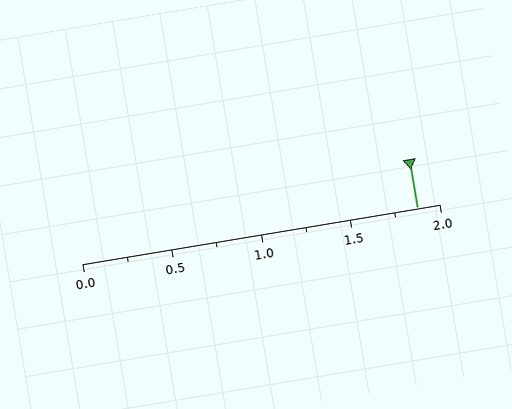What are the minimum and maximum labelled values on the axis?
The axis runs from 0.0 to 2.0.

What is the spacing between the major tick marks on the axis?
The major ticks are spaced 0.5 apart.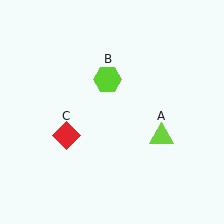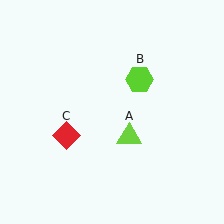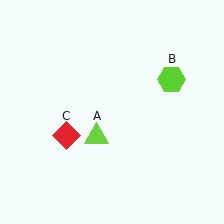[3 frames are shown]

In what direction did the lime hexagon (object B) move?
The lime hexagon (object B) moved right.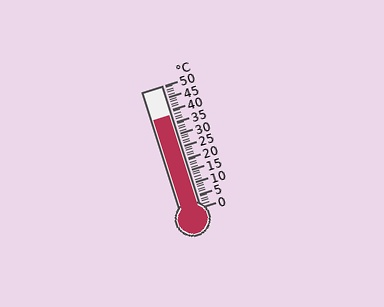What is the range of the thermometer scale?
The thermometer scale ranges from 0°C to 50°C.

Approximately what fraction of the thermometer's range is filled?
The thermometer is filled to approximately 75% of its range.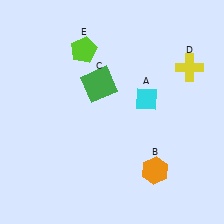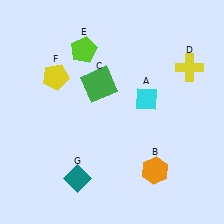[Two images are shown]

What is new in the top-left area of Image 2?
A yellow pentagon (F) was added in the top-left area of Image 2.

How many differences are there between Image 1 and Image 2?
There are 2 differences between the two images.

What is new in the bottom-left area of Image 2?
A teal diamond (G) was added in the bottom-left area of Image 2.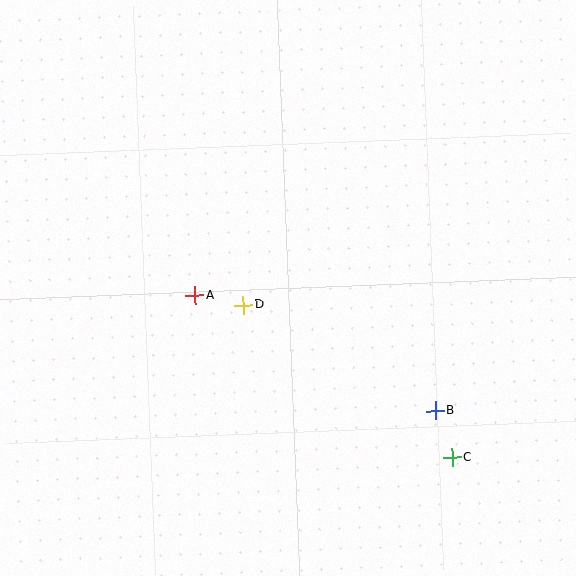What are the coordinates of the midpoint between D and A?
The midpoint between D and A is at (219, 300).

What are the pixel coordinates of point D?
Point D is at (243, 305).